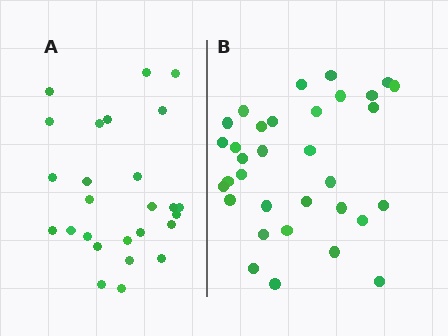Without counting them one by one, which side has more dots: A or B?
Region B (the right region) has more dots.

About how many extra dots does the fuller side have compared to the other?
Region B has roughly 8 or so more dots than region A.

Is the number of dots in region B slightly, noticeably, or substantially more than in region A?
Region B has noticeably more, but not dramatically so. The ratio is roughly 1.3 to 1.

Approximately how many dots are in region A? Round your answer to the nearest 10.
About 30 dots. (The exact count is 26, which rounds to 30.)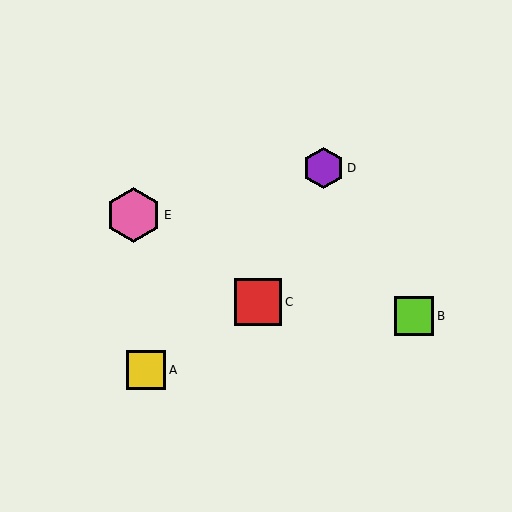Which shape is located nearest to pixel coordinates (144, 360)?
The yellow square (labeled A) at (146, 370) is nearest to that location.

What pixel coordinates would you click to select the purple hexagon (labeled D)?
Click at (323, 168) to select the purple hexagon D.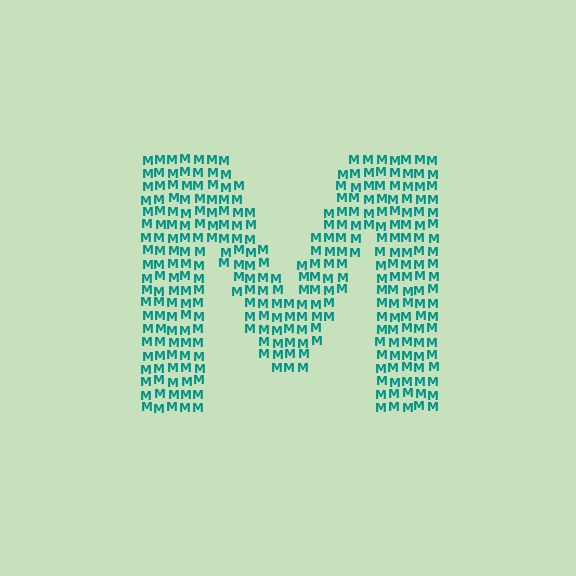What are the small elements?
The small elements are letter M's.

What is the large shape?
The large shape is the letter M.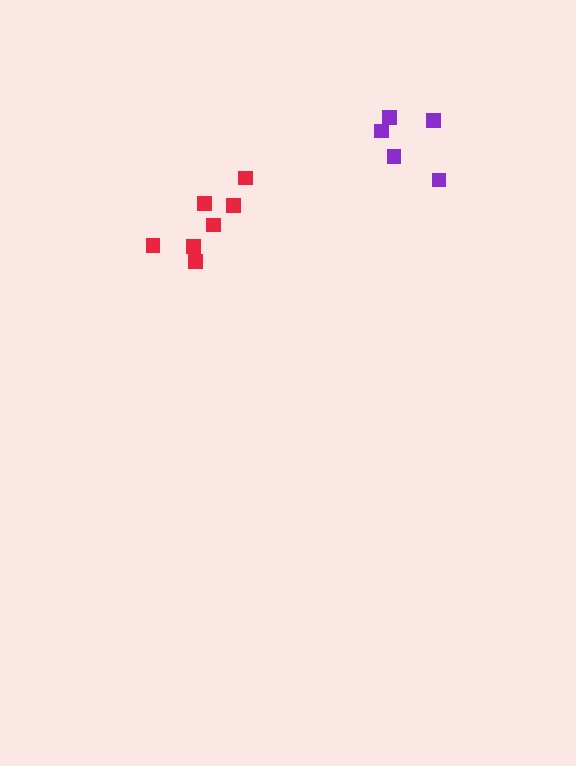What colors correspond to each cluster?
The clusters are colored: red, purple.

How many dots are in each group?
Group 1: 7 dots, Group 2: 5 dots (12 total).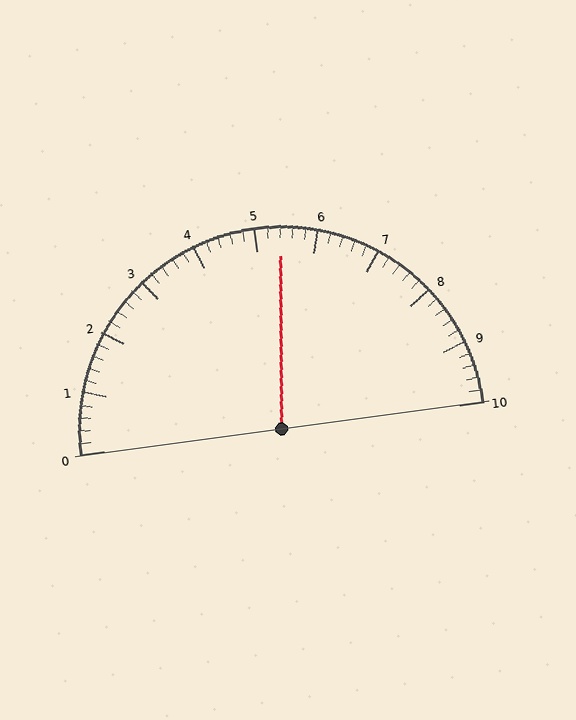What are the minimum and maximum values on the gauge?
The gauge ranges from 0 to 10.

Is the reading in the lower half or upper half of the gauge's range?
The reading is in the upper half of the range (0 to 10).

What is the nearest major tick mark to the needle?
The nearest major tick mark is 5.